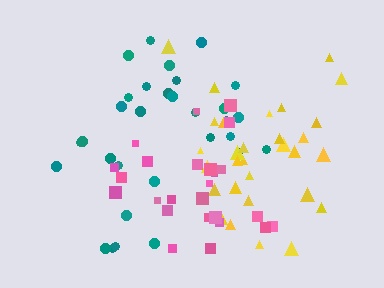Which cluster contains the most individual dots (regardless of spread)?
Teal (31).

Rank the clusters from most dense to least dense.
yellow, pink, teal.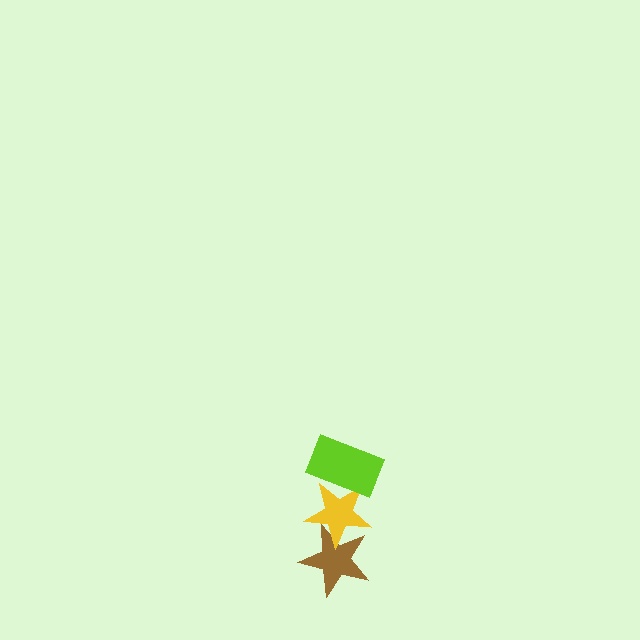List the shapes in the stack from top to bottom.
From top to bottom: the lime rectangle, the yellow star, the brown star.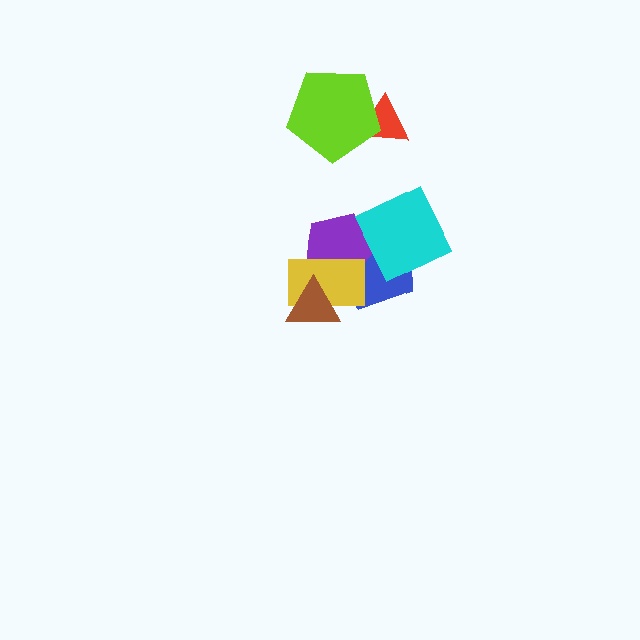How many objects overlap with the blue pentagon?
3 objects overlap with the blue pentagon.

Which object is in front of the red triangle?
The lime pentagon is in front of the red triangle.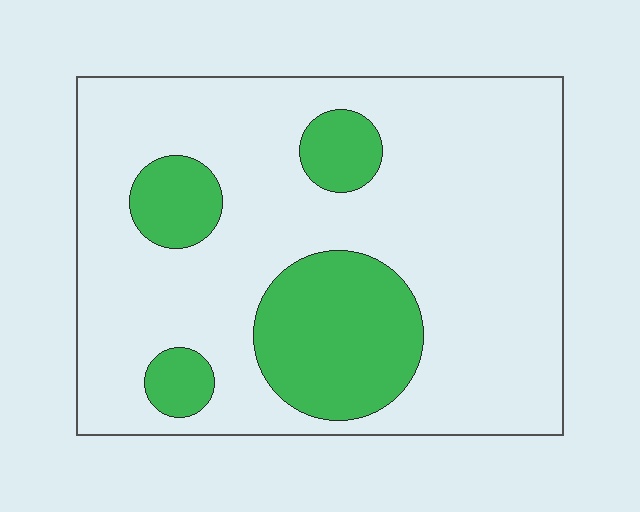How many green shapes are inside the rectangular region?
4.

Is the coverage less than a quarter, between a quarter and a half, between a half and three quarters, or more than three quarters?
Less than a quarter.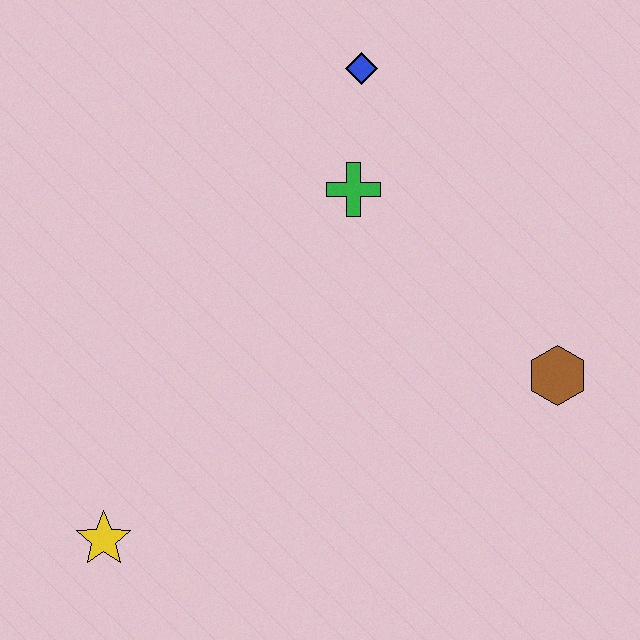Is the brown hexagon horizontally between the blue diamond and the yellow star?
No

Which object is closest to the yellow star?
The green cross is closest to the yellow star.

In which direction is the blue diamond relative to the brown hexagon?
The blue diamond is above the brown hexagon.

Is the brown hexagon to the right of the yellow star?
Yes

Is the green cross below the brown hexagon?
No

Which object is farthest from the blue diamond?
The yellow star is farthest from the blue diamond.